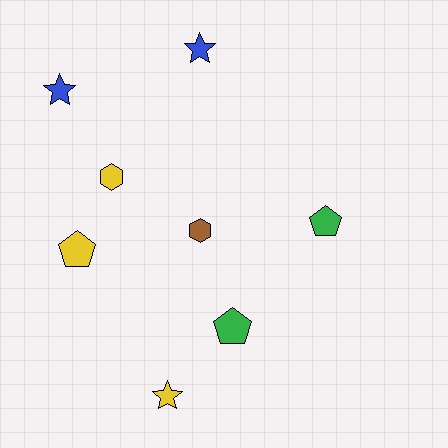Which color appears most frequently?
Yellow, with 3 objects.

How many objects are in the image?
There are 8 objects.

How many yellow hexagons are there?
There is 1 yellow hexagon.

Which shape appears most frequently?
Star, with 3 objects.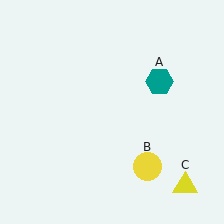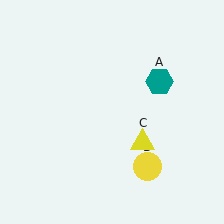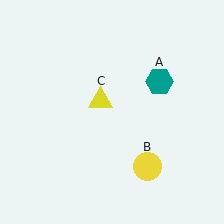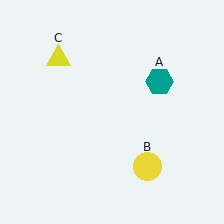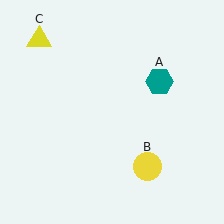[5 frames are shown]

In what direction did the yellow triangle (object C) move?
The yellow triangle (object C) moved up and to the left.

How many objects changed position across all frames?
1 object changed position: yellow triangle (object C).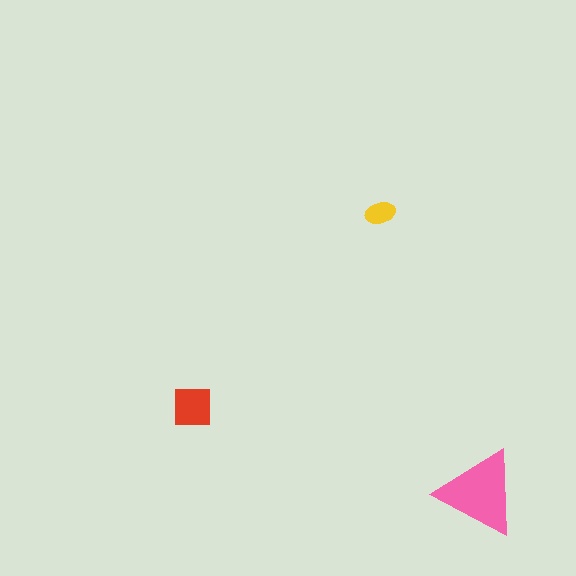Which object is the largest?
The pink triangle.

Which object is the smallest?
The yellow ellipse.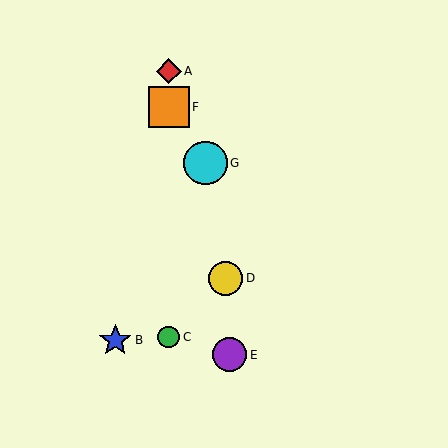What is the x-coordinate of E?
Object E is at x≈230.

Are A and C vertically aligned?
Yes, both are at x≈169.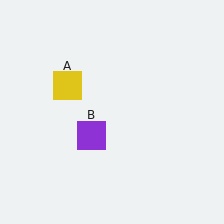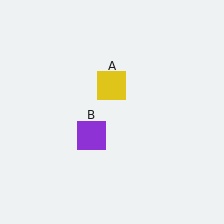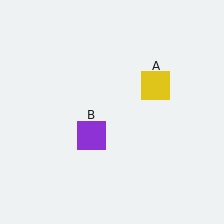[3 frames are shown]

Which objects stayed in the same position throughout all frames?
Purple square (object B) remained stationary.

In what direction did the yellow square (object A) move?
The yellow square (object A) moved right.